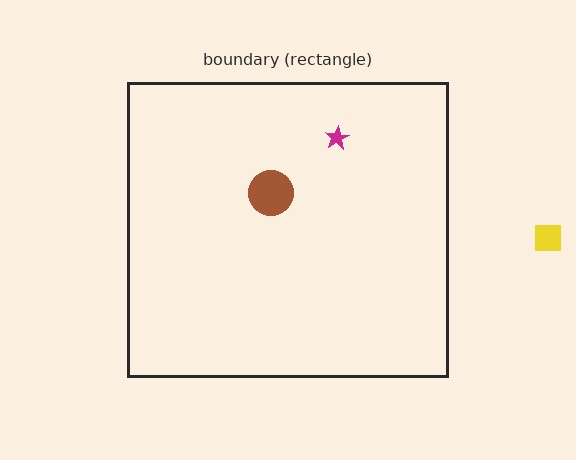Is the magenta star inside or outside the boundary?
Inside.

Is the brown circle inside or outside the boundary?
Inside.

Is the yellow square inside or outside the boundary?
Outside.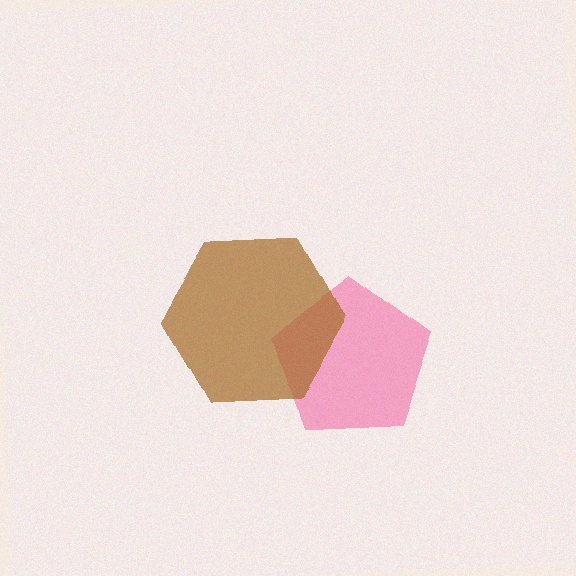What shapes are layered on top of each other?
The layered shapes are: a pink pentagon, a brown hexagon.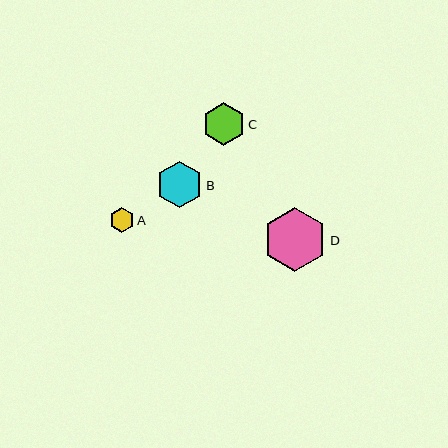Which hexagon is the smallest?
Hexagon A is the smallest with a size of approximately 25 pixels.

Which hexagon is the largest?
Hexagon D is the largest with a size of approximately 64 pixels.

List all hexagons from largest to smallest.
From largest to smallest: D, B, C, A.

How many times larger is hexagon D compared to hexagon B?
Hexagon D is approximately 1.4 times the size of hexagon B.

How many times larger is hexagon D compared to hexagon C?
Hexagon D is approximately 1.5 times the size of hexagon C.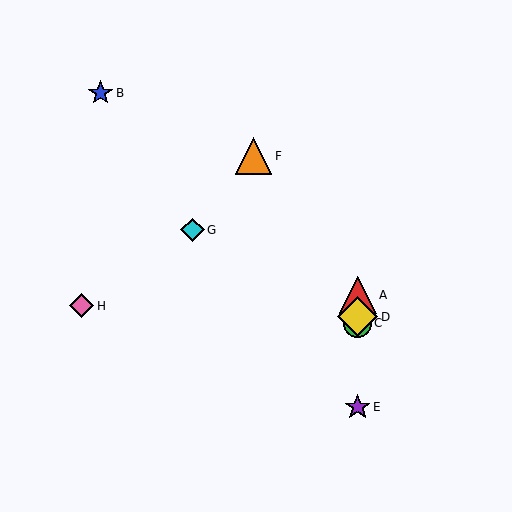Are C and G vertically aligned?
No, C is at x≈358 and G is at x≈193.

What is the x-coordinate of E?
Object E is at x≈358.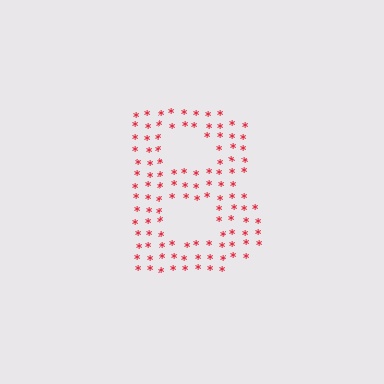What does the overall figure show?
The overall figure shows the letter B.